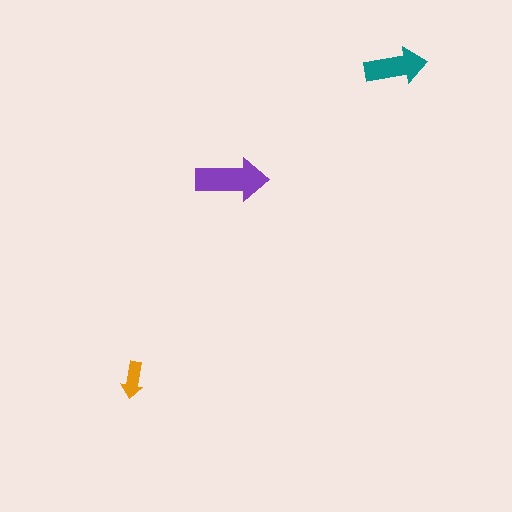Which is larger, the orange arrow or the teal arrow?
The teal one.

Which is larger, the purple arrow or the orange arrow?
The purple one.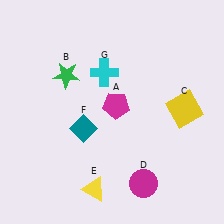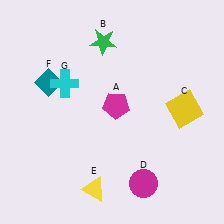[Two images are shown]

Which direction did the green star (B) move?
The green star (B) moved right.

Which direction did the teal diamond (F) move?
The teal diamond (F) moved up.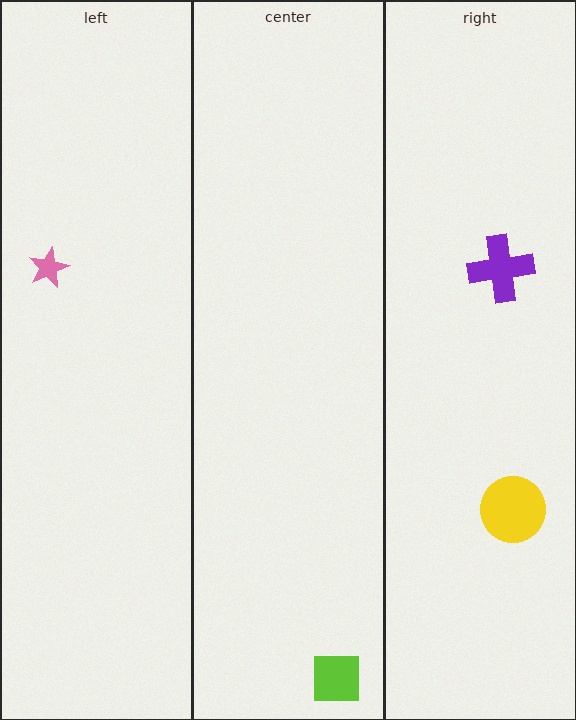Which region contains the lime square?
The center region.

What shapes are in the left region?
The pink star.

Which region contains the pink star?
The left region.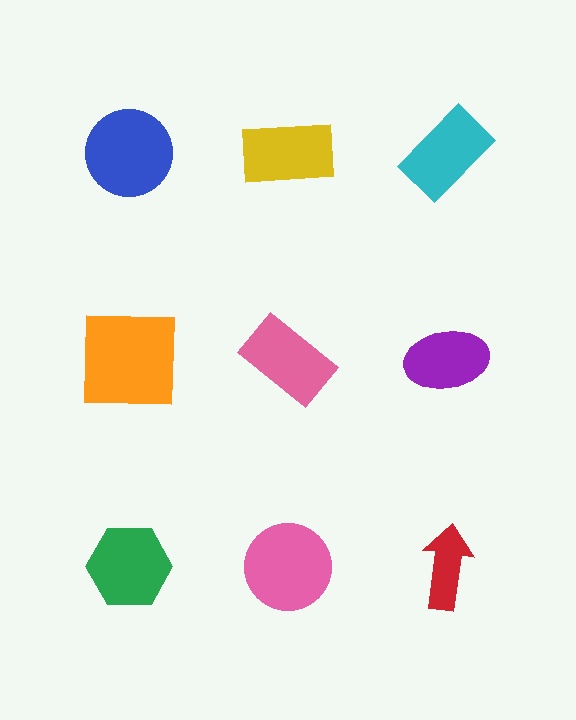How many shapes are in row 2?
3 shapes.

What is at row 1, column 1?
A blue circle.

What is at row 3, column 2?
A pink circle.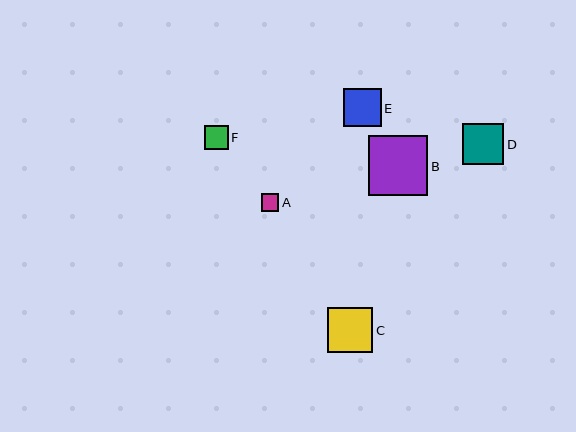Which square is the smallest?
Square A is the smallest with a size of approximately 18 pixels.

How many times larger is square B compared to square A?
Square B is approximately 3.3 times the size of square A.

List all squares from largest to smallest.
From largest to smallest: B, C, D, E, F, A.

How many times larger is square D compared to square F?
Square D is approximately 1.7 times the size of square F.